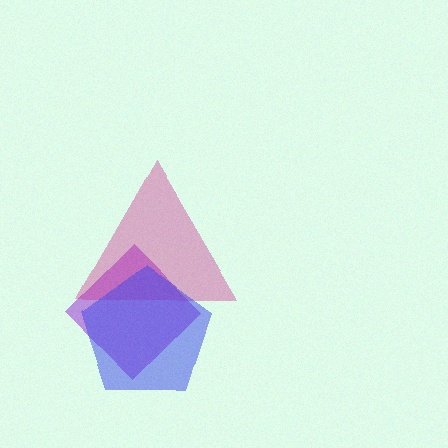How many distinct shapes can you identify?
There are 3 distinct shapes: a purple diamond, a magenta triangle, a blue pentagon.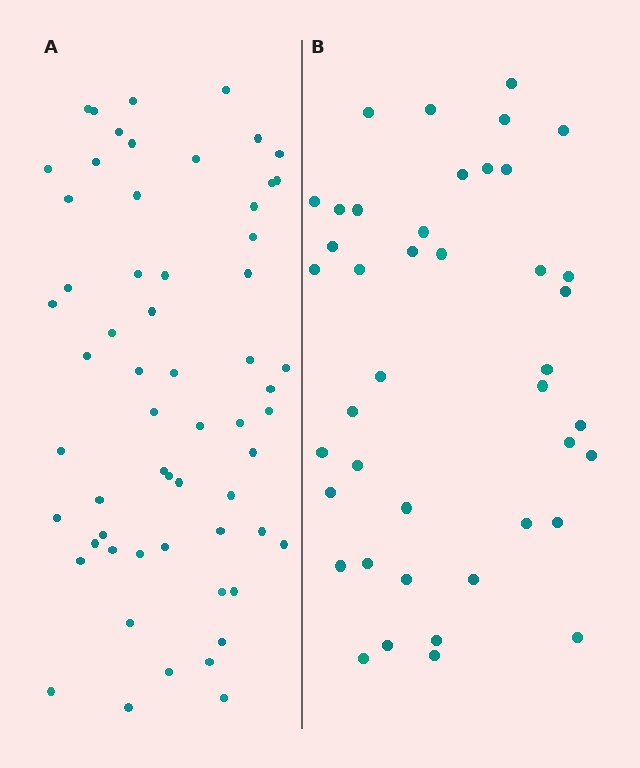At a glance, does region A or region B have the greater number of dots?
Region A (the left region) has more dots.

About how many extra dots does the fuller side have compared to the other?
Region A has approximately 20 more dots than region B.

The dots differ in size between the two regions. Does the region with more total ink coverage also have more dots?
No. Region B has more total ink coverage because its dots are larger, but region A actually contains more individual dots. Total area can be misleading — the number of items is what matters here.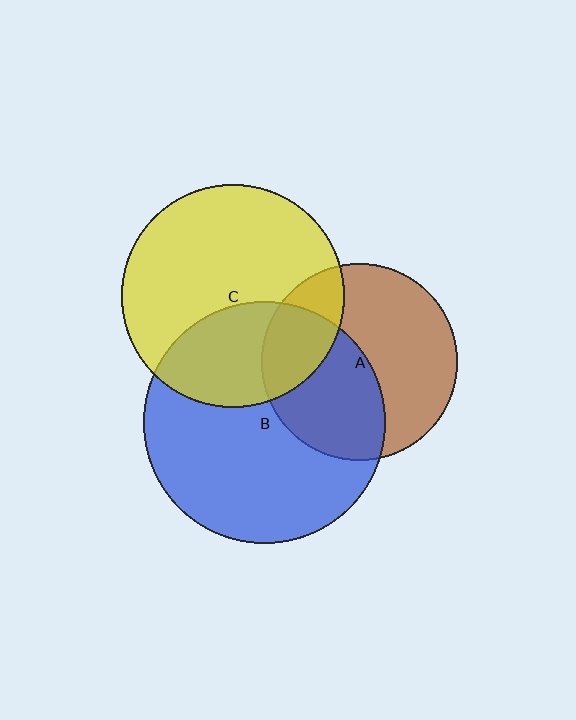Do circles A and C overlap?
Yes.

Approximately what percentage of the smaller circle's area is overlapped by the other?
Approximately 25%.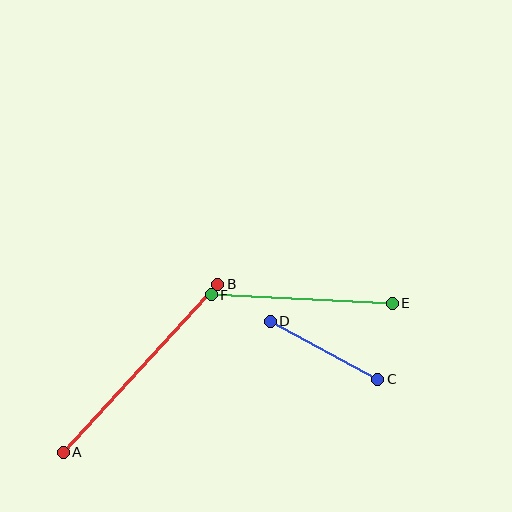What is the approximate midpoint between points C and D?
The midpoint is at approximately (324, 350) pixels.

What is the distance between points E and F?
The distance is approximately 181 pixels.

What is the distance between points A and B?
The distance is approximately 228 pixels.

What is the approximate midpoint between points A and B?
The midpoint is at approximately (141, 368) pixels.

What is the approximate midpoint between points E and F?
The midpoint is at approximately (302, 299) pixels.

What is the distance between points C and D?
The distance is approximately 123 pixels.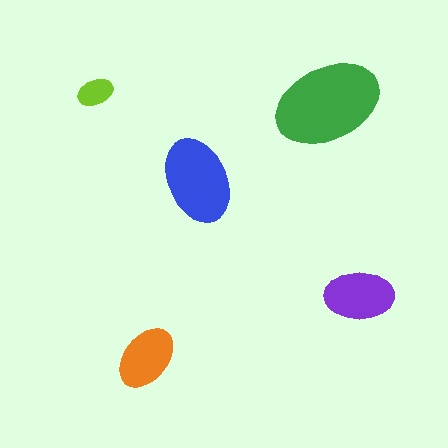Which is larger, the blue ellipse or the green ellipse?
The green one.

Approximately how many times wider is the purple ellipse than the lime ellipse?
About 2 times wider.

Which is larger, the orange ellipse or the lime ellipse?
The orange one.